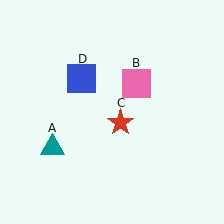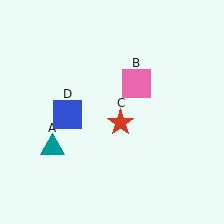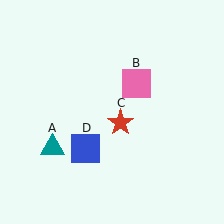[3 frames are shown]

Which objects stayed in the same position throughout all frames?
Teal triangle (object A) and pink square (object B) and red star (object C) remained stationary.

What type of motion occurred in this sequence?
The blue square (object D) rotated counterclockwise around the center of the scene.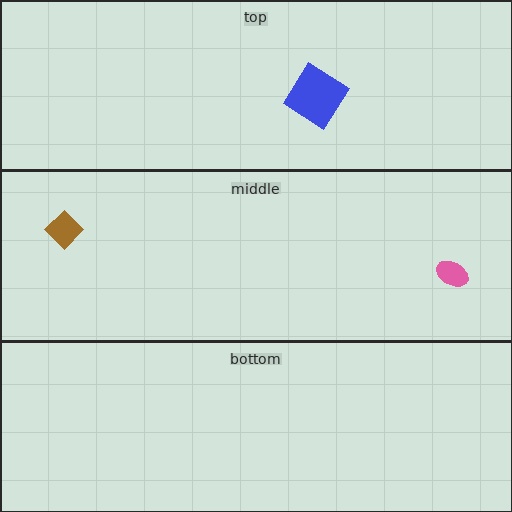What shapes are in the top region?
The blue diamond.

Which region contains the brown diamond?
The middle region.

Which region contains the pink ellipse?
The middle region.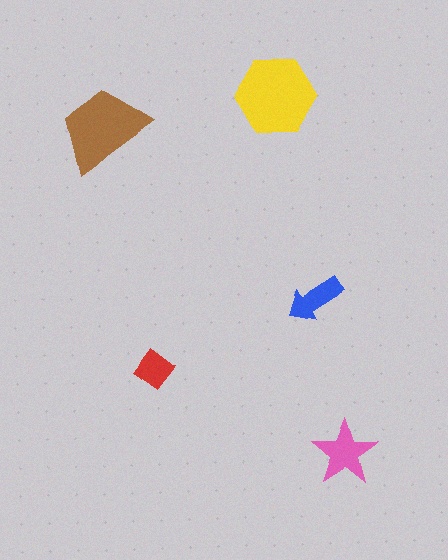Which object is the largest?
The yellow hexagon.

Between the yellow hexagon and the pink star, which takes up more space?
The yellow hexagon.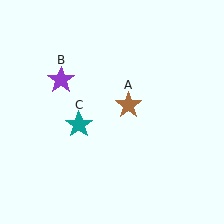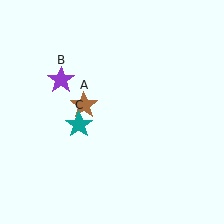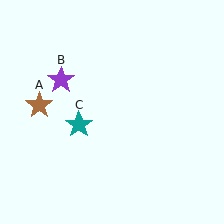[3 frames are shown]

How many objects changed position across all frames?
1 object changed position: brown star (object A).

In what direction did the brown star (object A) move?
The brown star (object A) moved left.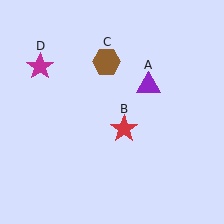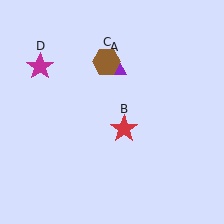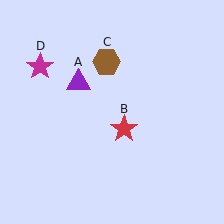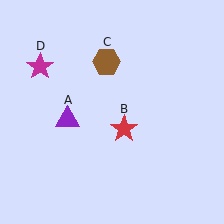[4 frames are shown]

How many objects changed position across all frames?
1 object changed position: purple triangle (object A).